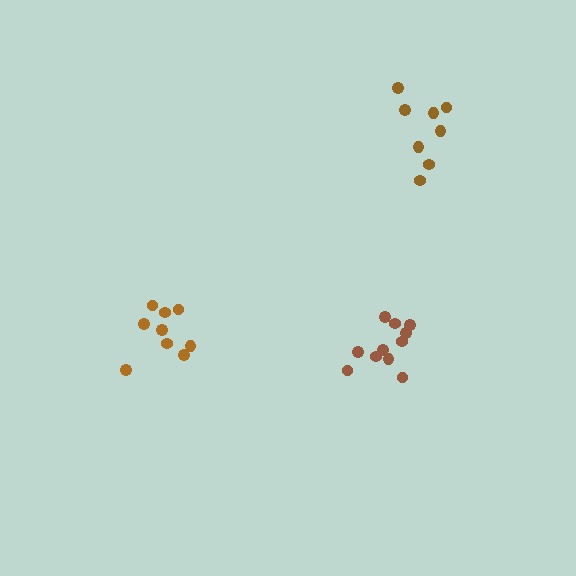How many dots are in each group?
Group 1: 9 dots, Group 2: 11 dots, Group 3: 8 dots (28 total).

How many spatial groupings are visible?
There are 3 spatial groupings.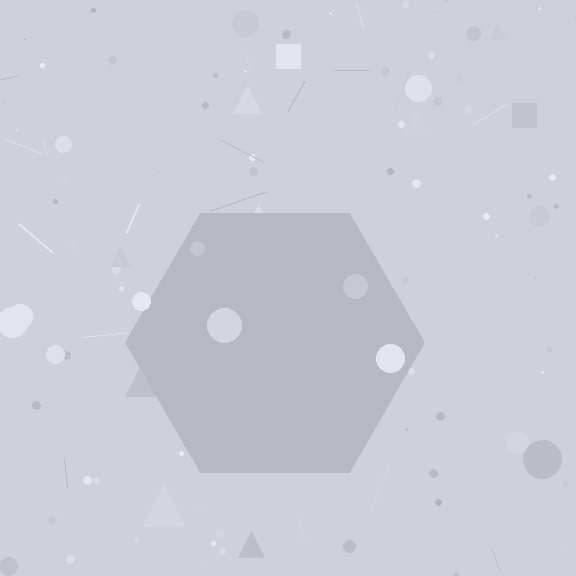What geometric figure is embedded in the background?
A hexagon is embedded in the background.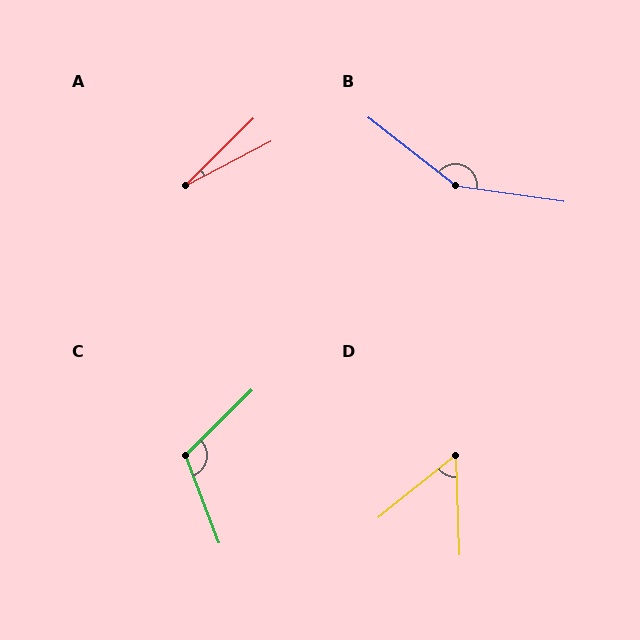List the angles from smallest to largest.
A (17°), D (53°), C (113°), B (150°).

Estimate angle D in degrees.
Approximately 53 degrees.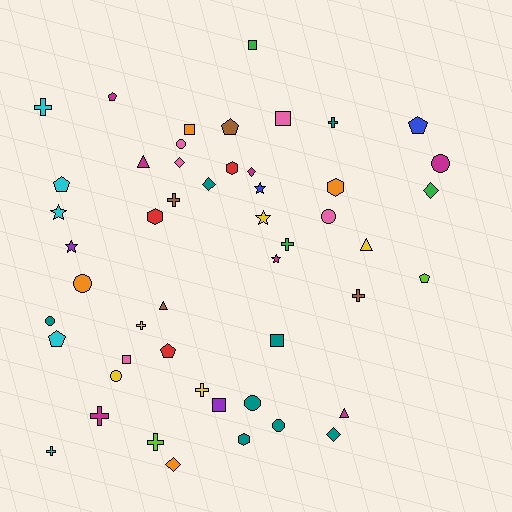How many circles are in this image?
There are 8 circles.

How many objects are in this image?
There are 50 objects.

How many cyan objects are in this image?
There are 5 cyan objects.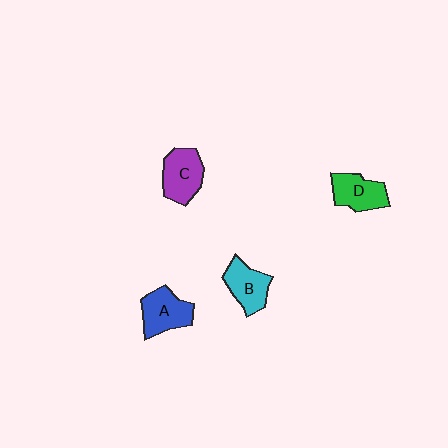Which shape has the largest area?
Shape C (purple).